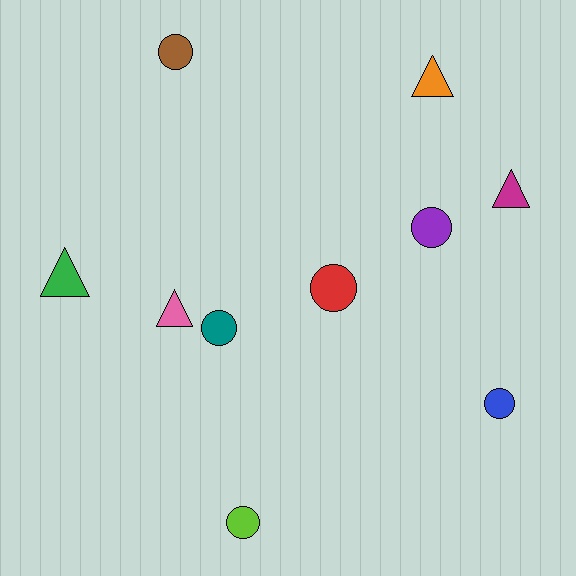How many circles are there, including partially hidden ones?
There are 6 circles.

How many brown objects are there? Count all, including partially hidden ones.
There is 1 brown object.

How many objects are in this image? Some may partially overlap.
There are 10 objects.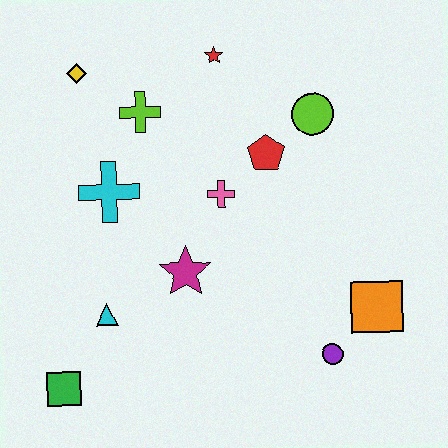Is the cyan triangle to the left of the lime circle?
Yes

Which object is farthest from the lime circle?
The green square is farthest from the lime circle.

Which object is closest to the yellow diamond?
The lime cross is closest to the yellow diamond.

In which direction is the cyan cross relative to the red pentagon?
The cyan cross is to the left of the red pentagon.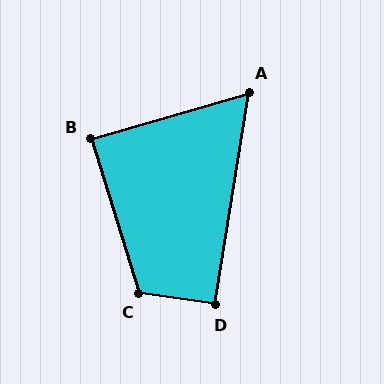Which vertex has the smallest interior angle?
A, at approximately 65 degrees.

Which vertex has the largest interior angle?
C, at approximately 115 degrees.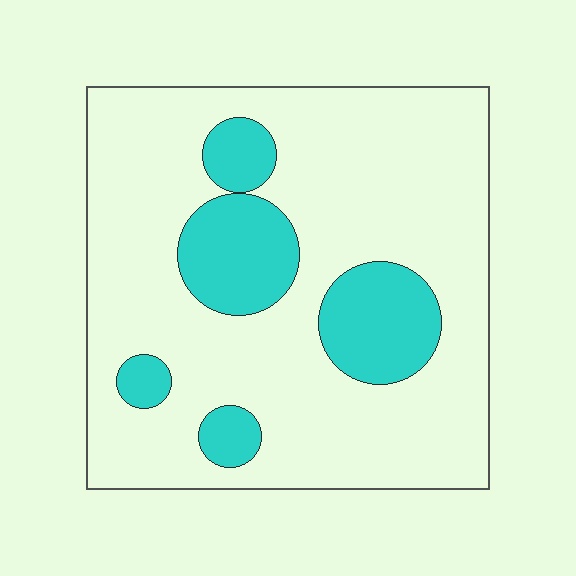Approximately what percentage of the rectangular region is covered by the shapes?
Approximately 20%.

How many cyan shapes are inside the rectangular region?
5.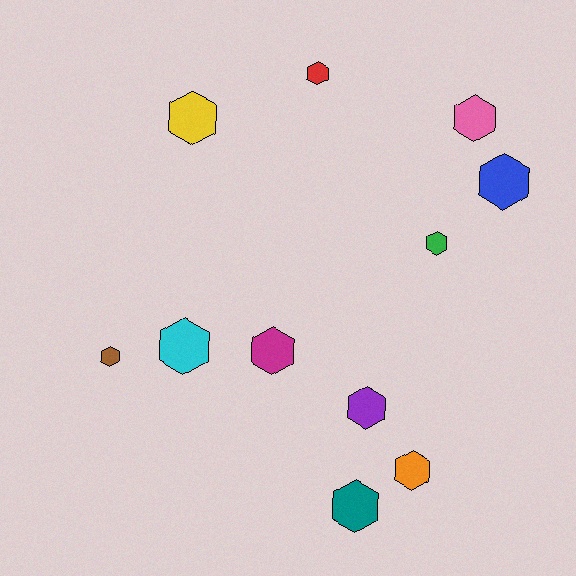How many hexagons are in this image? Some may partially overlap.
There are 11 hexagons.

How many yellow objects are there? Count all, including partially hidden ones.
There is 1 yellow object.